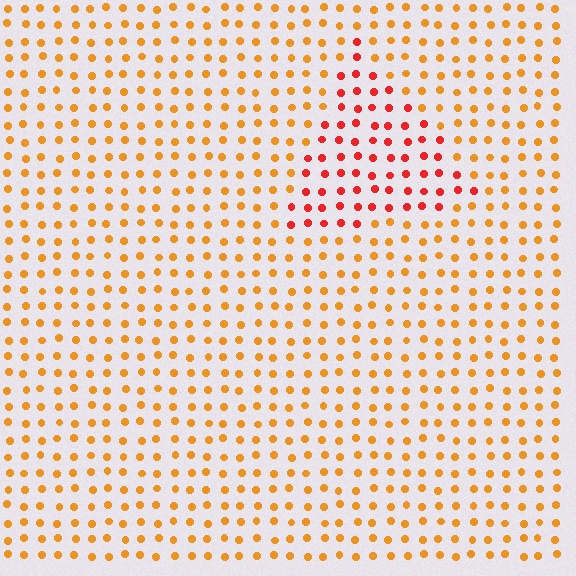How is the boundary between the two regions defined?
The boundary is defined purely by a slight shift in hue (about 36 degrees). Spacing, size, and orientation are identical on both sides.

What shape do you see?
I see a triangle.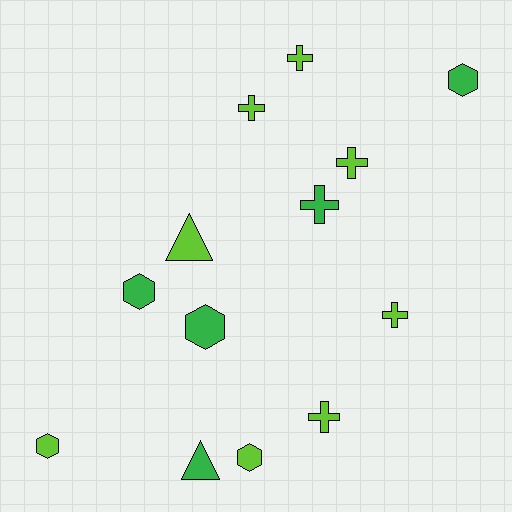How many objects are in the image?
There are 13 objects.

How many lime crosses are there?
There are 5 lime crosses.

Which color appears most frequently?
Lime, with 8 objects.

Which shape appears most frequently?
Cross, with 6 objects.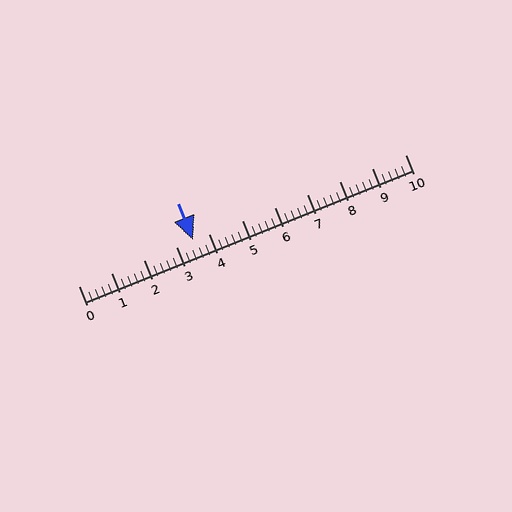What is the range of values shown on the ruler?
The ruler shows values from 0 to 10.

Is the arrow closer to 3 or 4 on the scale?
The arrow is closer to 4.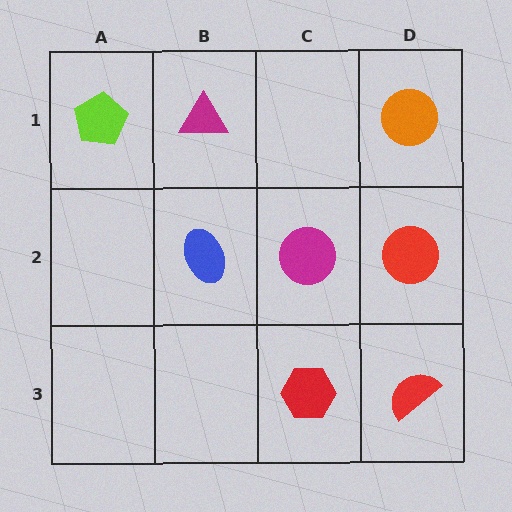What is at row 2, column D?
A red circle.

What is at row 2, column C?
A magenta circle.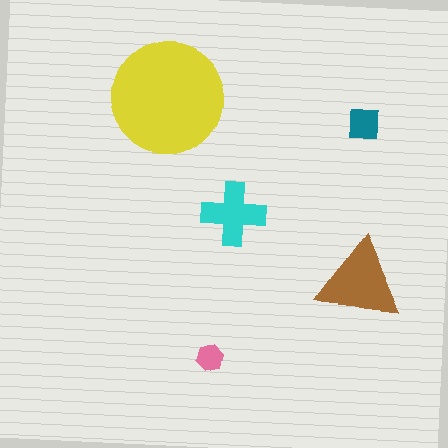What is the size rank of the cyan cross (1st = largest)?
3rd.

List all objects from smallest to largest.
The pink hexagon, the teal square, the cyan cross, the brown triangle, the yellow circle.